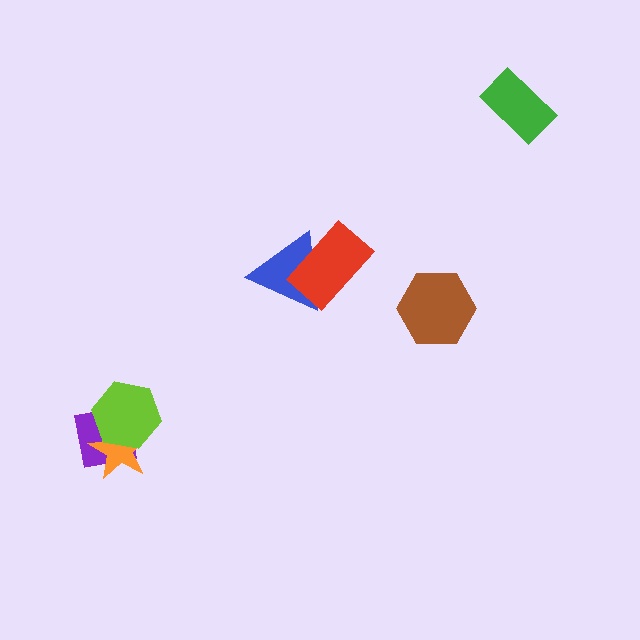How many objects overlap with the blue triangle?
1 object overlaps with the blue triangle.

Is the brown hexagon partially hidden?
No, no other shape covers it.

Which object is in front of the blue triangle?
The red rectangle is in front of the blue triangle.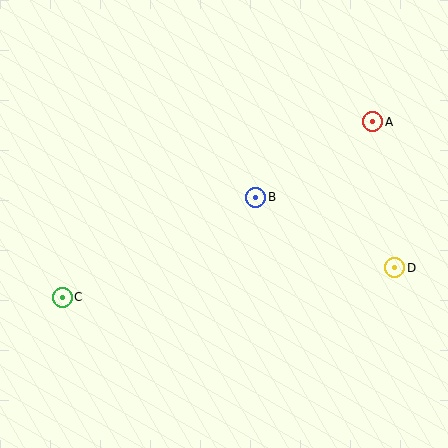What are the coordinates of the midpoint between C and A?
The midpoint between C and A is at (217, 210).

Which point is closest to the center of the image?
Point B at (256, 197) is closest to the center.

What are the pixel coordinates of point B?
Point B is at (256, 197).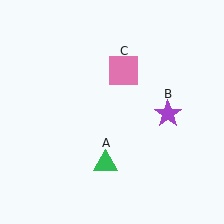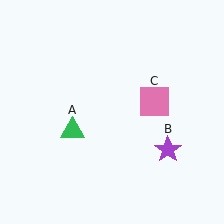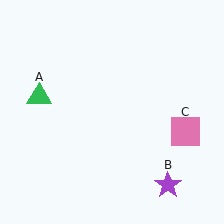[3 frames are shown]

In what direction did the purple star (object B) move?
The purple star (object B) moved down.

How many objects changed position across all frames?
3 objects changed position: green triangle (object A), purple star (object B), pink square (object C).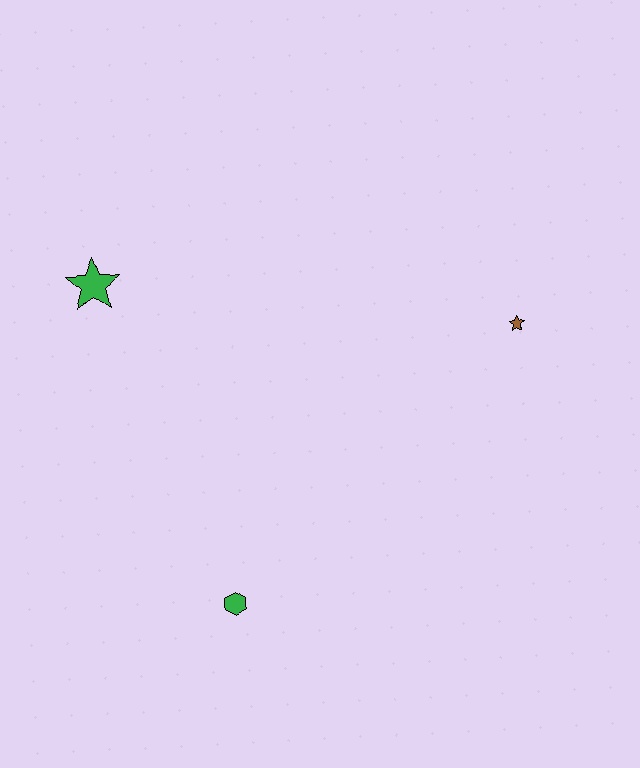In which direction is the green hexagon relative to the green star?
The green hexagon is below the green star.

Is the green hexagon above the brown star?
No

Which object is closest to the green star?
The green hexagon is closest to the green star.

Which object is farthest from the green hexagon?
The brown star is farthest from the green hexagon.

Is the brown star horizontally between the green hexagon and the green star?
No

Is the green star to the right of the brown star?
No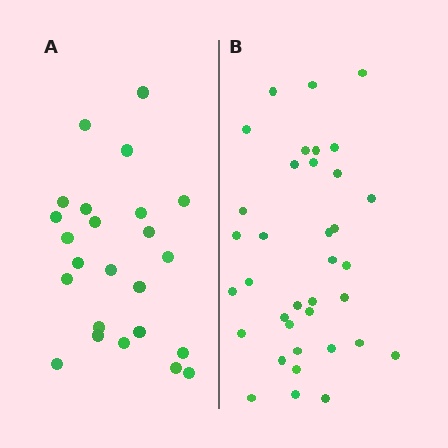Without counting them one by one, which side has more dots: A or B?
Region B (the right region) has more dots.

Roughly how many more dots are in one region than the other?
Region B has roughly 12 or so more dots than region A.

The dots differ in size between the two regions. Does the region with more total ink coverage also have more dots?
No. Region A has more total ink coverage because its dots are larger, but region B actually contains more individual dots. Total area can be misleading — the number of items is what matters here.